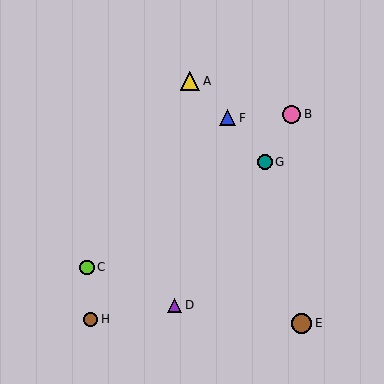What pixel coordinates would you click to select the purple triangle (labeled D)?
Click at (175, 305) to select the purple triangle D.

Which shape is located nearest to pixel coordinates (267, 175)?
The teal circle (labeled G) at (265, 162) is nearest to that location.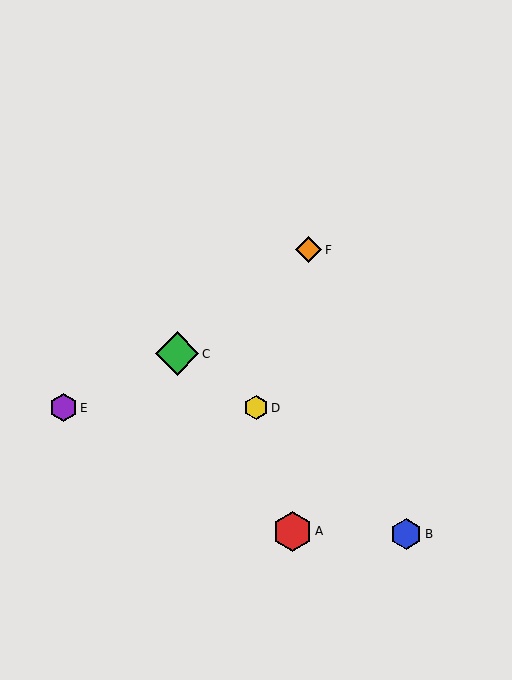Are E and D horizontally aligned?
Yes, both are at y≈408.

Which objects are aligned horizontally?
Objects D, E are aligned horizontally.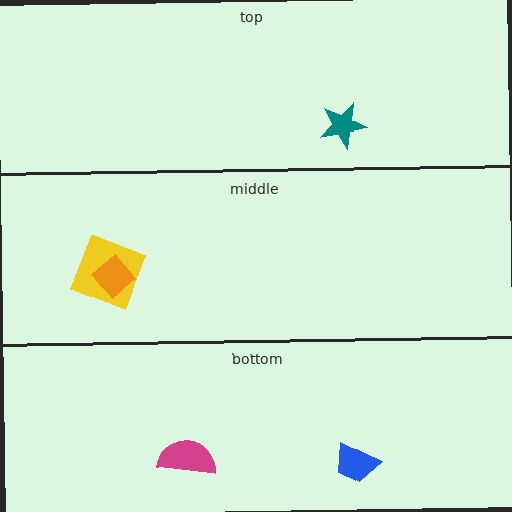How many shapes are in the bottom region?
2.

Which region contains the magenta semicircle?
The bottom region.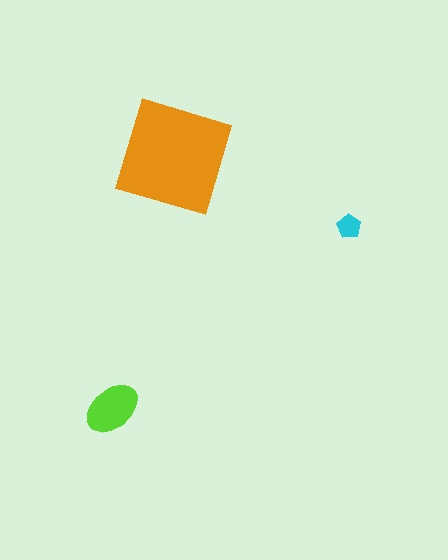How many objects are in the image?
There are 3 objects in the image.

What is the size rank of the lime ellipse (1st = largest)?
2nd.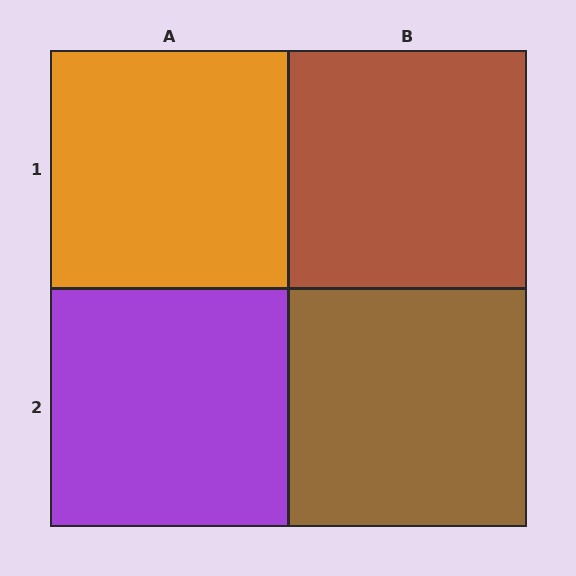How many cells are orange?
1 cell is orange.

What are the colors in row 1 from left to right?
Orange, brown.